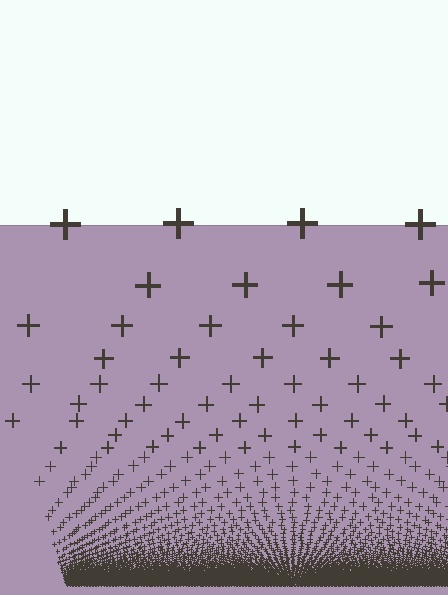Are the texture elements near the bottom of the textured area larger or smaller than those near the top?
Smaller. The gradient is inverted — elements near the bottom are smaller and denser.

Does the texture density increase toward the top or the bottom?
Density increases toward the bottom.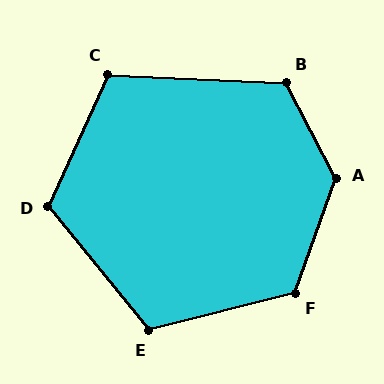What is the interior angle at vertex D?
Approximately 117 degrees (obtuse).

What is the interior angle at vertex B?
Approximately 120 degrees (obtuse).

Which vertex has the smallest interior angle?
C, at approximately 112 degrees.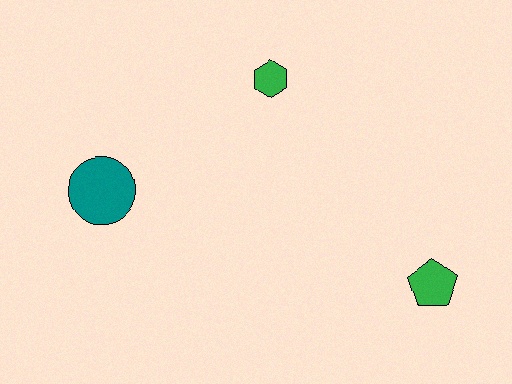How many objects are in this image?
There are 3 objects.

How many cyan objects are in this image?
There are no cyan objects.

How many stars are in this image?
There are no stars.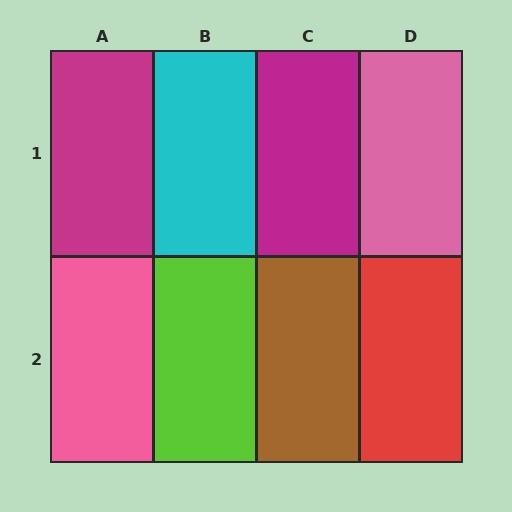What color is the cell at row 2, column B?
Lime.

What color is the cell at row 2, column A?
Pink.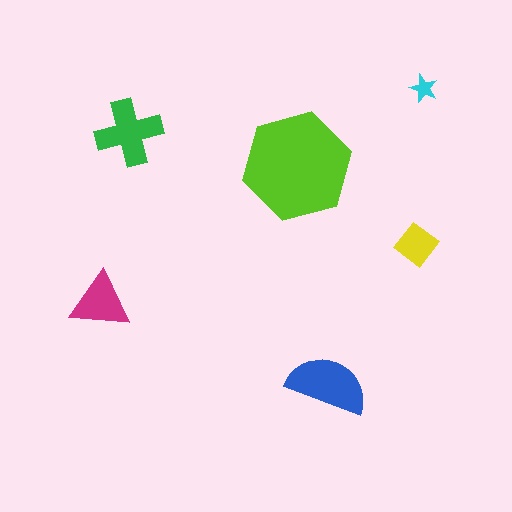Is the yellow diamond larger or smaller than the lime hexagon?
Smaller.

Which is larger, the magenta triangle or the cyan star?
The magenta triangle.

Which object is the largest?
The lime hexagon.